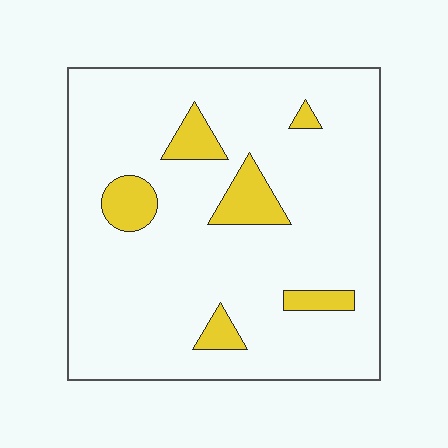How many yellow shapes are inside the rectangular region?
6.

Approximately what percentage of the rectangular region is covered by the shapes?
Approximately 10%.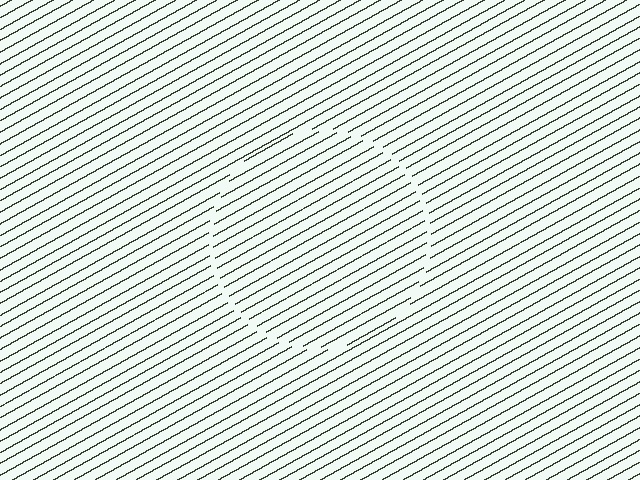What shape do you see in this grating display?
An illusory circle. The interior of the shape contains the same grating, shifted by half a period — the contour is defined by the phase discontinuity where line-ends from the inner and outer gratings abut.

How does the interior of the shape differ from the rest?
The interior of the shape contains the same grating, shifted by half a period — the contour is defined by the phase discontinuity where line-ends from the inner and outer gratings abut.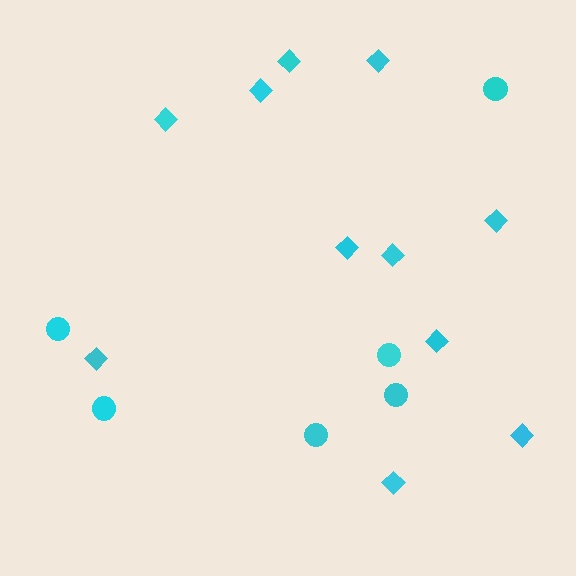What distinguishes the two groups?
There are 2 groups: one group of diamonds (11) and one group of circles (6).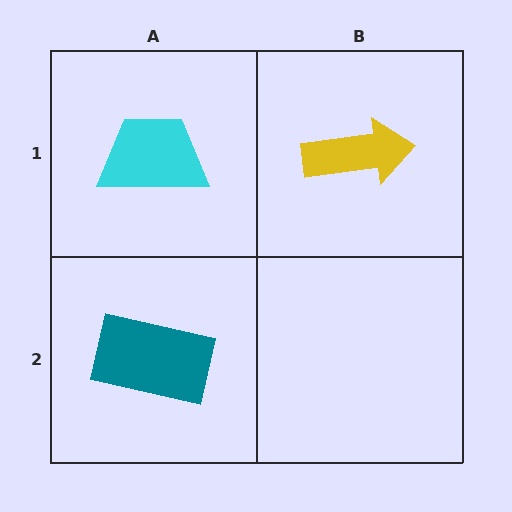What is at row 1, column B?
A yellow arrow.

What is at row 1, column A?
A cyan trapezoid.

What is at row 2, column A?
A teal rectangle.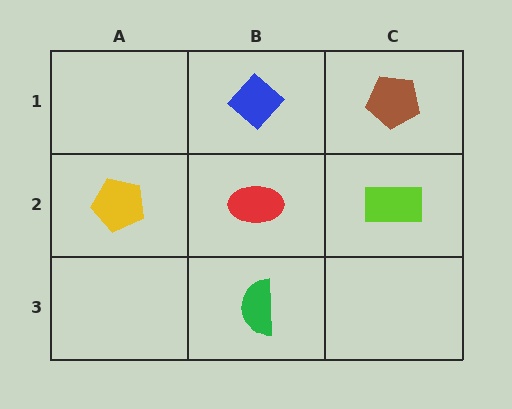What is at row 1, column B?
A blue diamond.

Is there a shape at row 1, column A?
No, that cell is empty.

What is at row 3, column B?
A green semicircle.